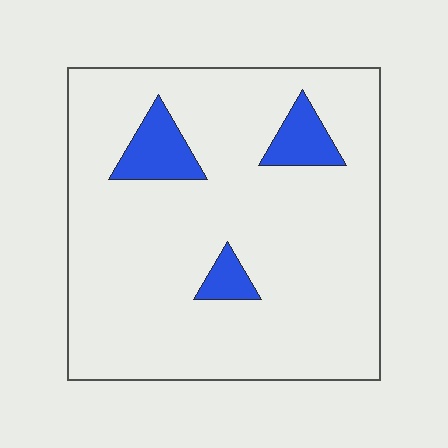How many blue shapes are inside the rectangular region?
3.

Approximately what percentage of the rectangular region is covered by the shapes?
Approximately 10%.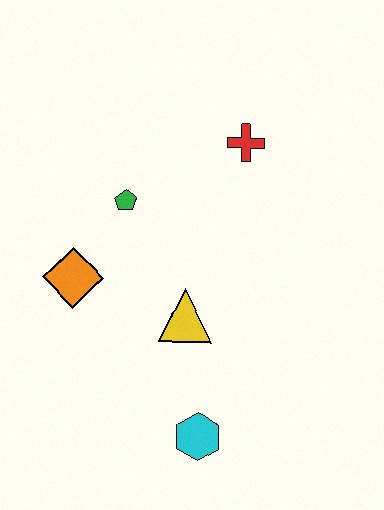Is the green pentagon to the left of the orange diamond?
No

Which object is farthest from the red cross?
The cyan hexagon is farthest from the red cross.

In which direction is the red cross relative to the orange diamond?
The red cross is to the right of the orange diamond.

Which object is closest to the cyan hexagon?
The yellow triangle is closest to the cyan hexagon.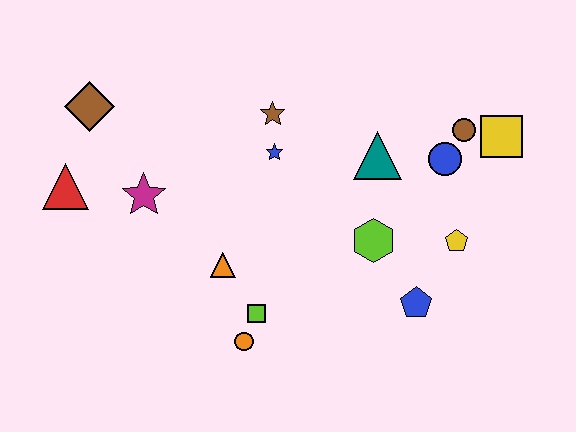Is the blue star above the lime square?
Yes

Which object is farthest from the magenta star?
The yellow square is farthest from the magenta star.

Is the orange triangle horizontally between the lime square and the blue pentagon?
No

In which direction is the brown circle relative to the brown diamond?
The brown circle is to the right of the brown diamond.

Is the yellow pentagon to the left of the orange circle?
No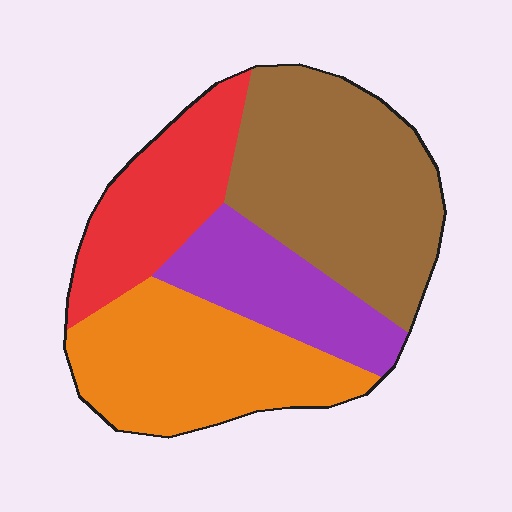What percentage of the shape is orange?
Orange takes up about one quarter (1/4) of the shape.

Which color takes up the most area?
Brown, at roughly 35%.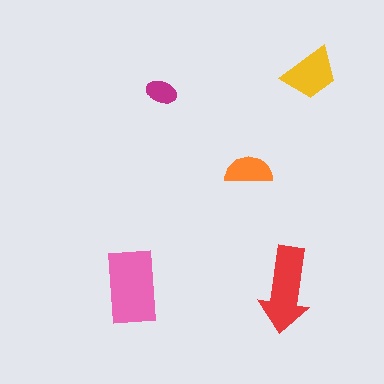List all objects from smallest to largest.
The magenta ellipse, the orange semicircle, the yellow trapezoid, the red arrow, the pink rectangle.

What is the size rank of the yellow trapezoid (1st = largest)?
3rd.